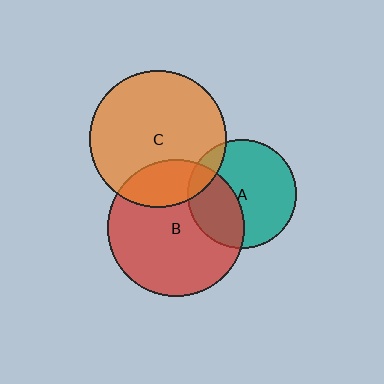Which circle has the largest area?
Circle B (red).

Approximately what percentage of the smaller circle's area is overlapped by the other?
Approximately 25%.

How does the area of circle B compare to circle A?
Approximately 1.6 times.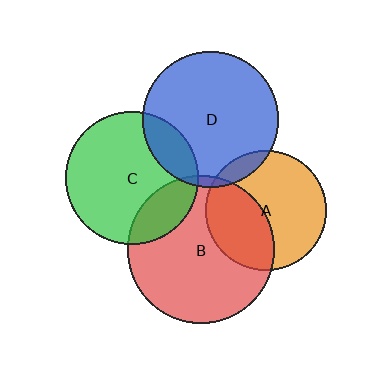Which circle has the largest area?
Circle B (red).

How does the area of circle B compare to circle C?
Approximately 1.2 times.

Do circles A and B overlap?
Yes.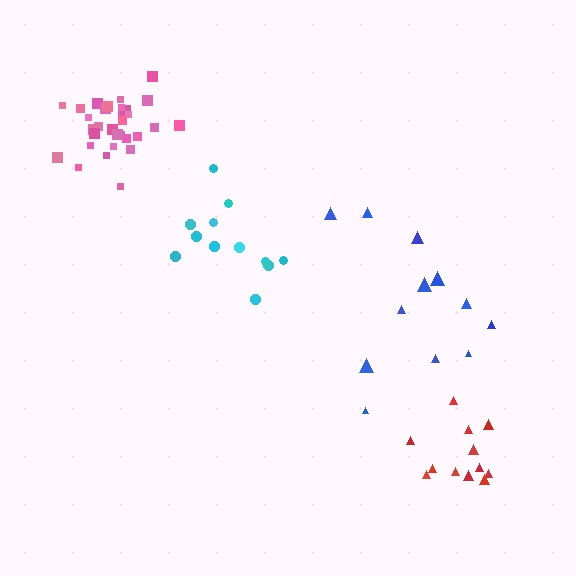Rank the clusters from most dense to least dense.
pink, red, cyan, blue.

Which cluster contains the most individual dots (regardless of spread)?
Pink (31).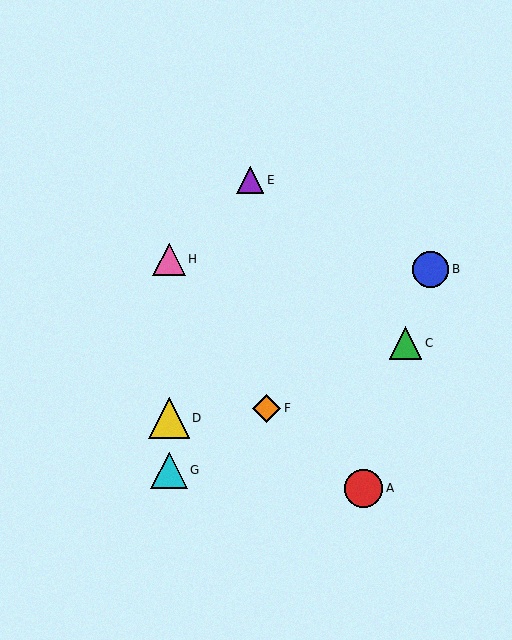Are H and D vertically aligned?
Yes, both are at x≈169.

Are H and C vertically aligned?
No, H is at x≈169 and C is at x≈405.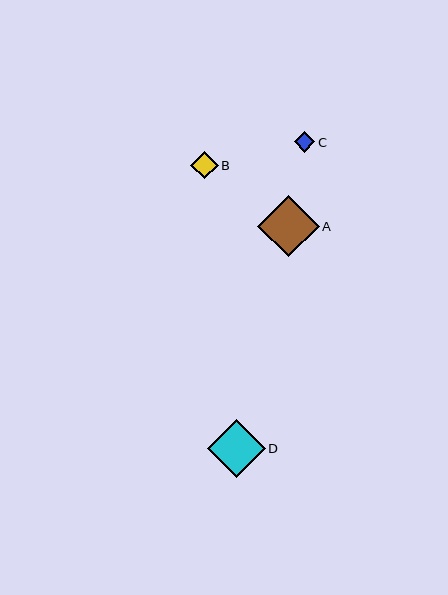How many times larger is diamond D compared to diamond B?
Diamond D is approximately 2.1 times the size of diamond B.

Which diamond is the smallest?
Diamond C is the smallest with a size of approximately 20 pixels.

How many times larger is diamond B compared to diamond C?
Diamond B is approximately 1.4 times the size of diamond C.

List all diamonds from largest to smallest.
From largest to smallest: A, D, B, C.